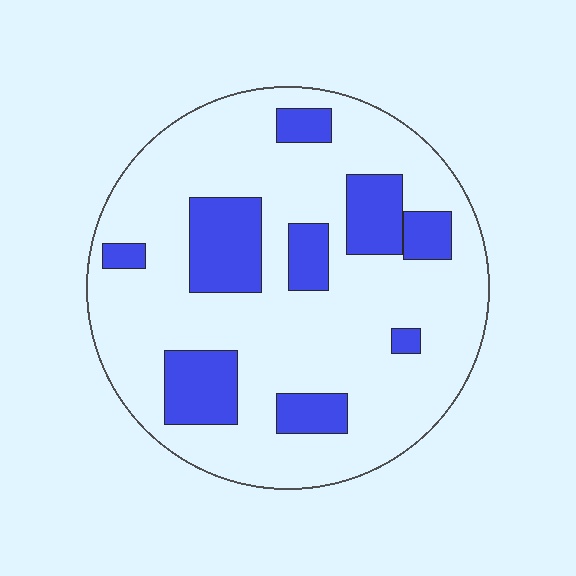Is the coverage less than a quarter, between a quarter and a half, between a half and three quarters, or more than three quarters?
Less than a quarter.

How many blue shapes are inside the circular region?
9.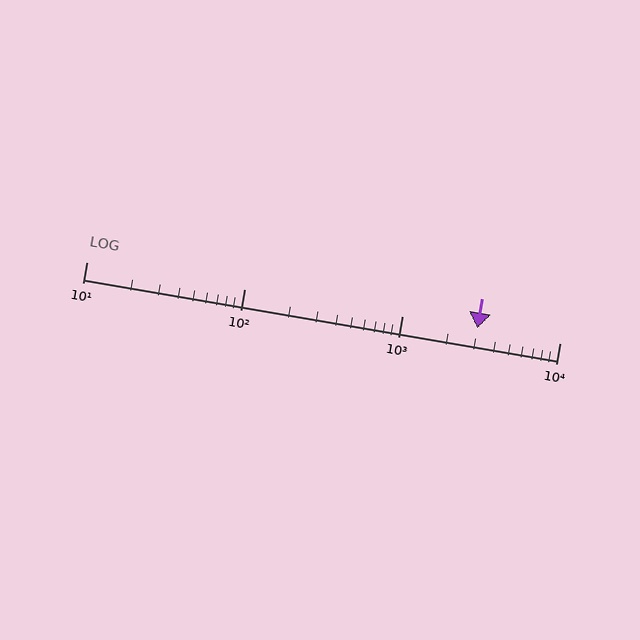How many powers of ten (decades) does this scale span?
The scale spans 3 decades, from 10 to 10000.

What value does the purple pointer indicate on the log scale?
The pointer indicates approximately 3000.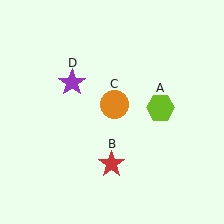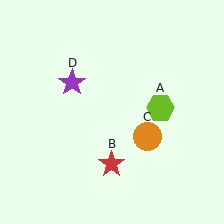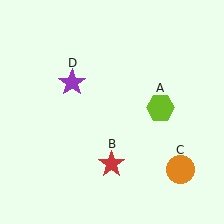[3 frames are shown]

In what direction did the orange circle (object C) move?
The orange circle (object C) moved down and to the right.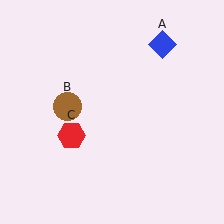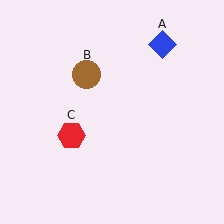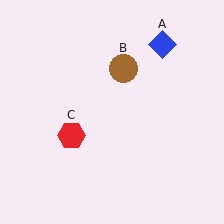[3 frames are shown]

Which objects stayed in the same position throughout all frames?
Blue diamond (object A) and red hexagon (object C) remained stationary.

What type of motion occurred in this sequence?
The brown circle (object B) rotated clockwise around the center of the scene.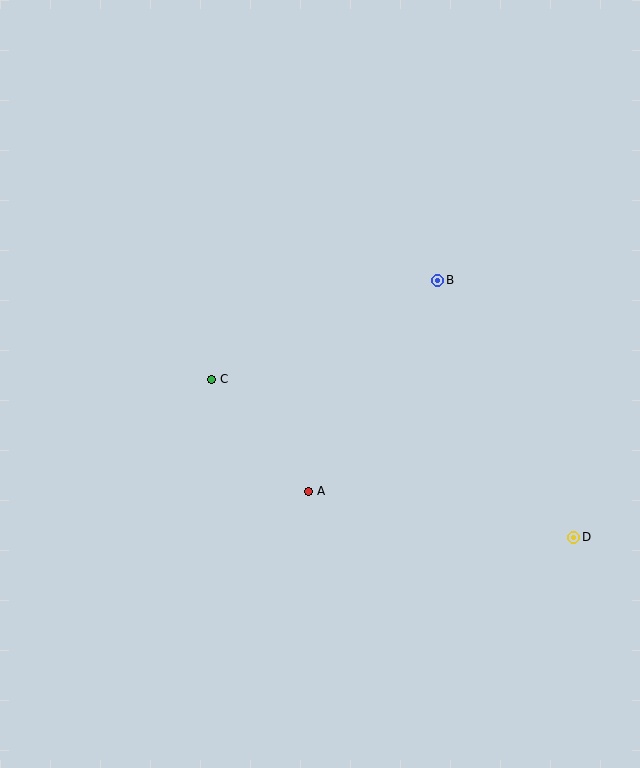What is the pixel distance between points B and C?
The distance between B and C is 247 pixels.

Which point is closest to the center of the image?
Point A at (309, 491) is closest to the center.